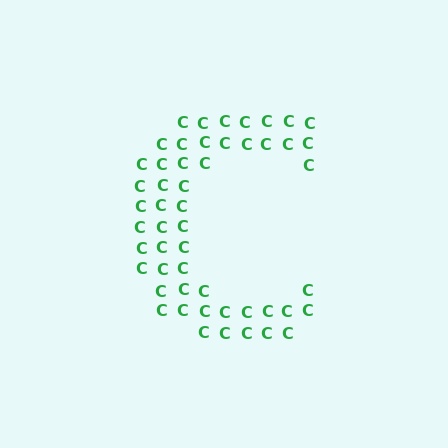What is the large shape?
The large shape is the letter C.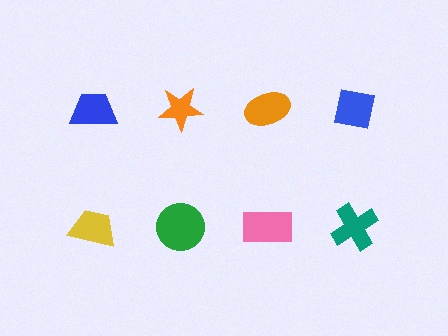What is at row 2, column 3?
A pink rectangle.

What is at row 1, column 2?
An orange star.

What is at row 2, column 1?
A yellow trapezoid.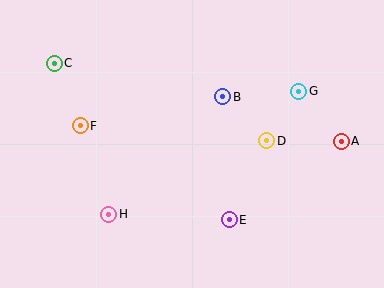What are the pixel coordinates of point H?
Point H is at (109, 214).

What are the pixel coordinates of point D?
Point D is at (267, 141).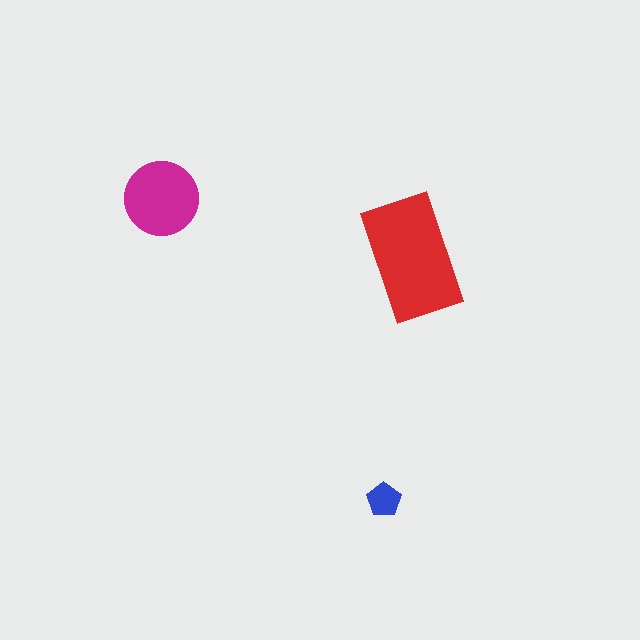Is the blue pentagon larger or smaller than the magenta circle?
Smaller.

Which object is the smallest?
The blue pentagon.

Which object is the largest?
The red rectangle.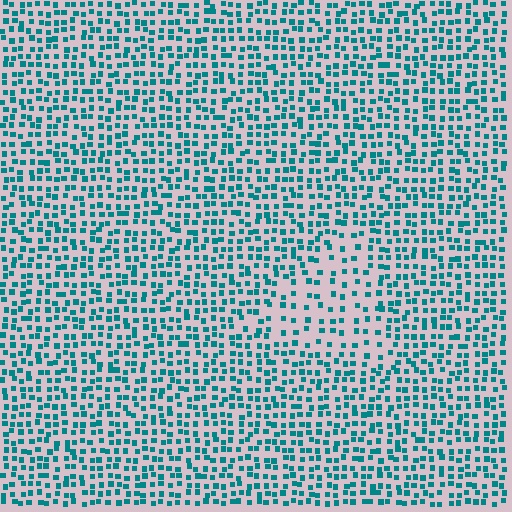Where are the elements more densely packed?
The elements are more densely packed outside the triangle boundary.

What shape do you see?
I see a triangle.